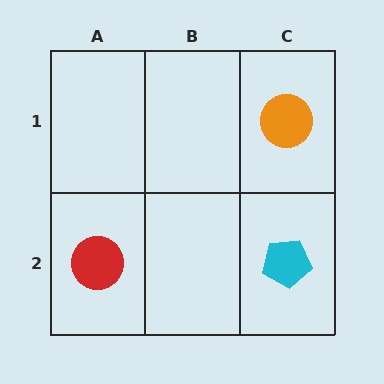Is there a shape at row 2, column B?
No, that cell is empty.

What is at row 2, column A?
A red circle.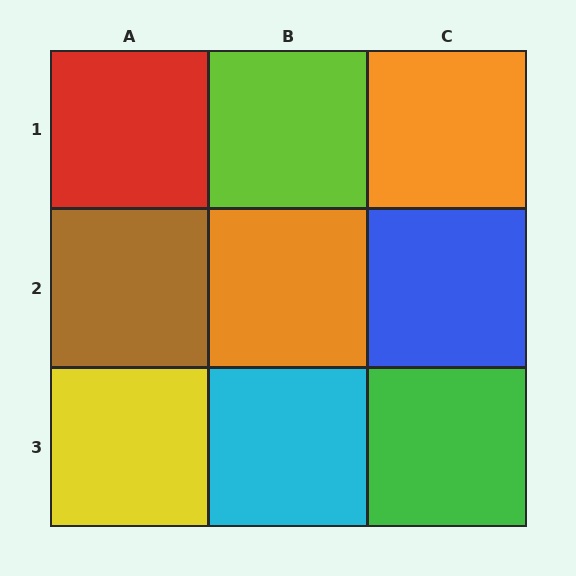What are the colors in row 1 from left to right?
Red, lime, orange.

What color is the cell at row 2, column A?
Brown.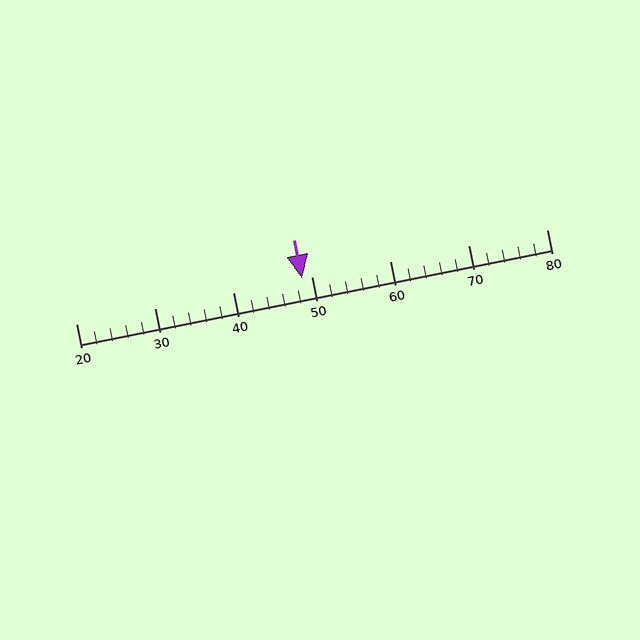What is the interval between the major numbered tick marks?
The major tick marks are spaced 10 units apart.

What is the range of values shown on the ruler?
The ruler shows values from 20 to 80.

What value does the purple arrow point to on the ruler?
The purple arrow points to approximately 49.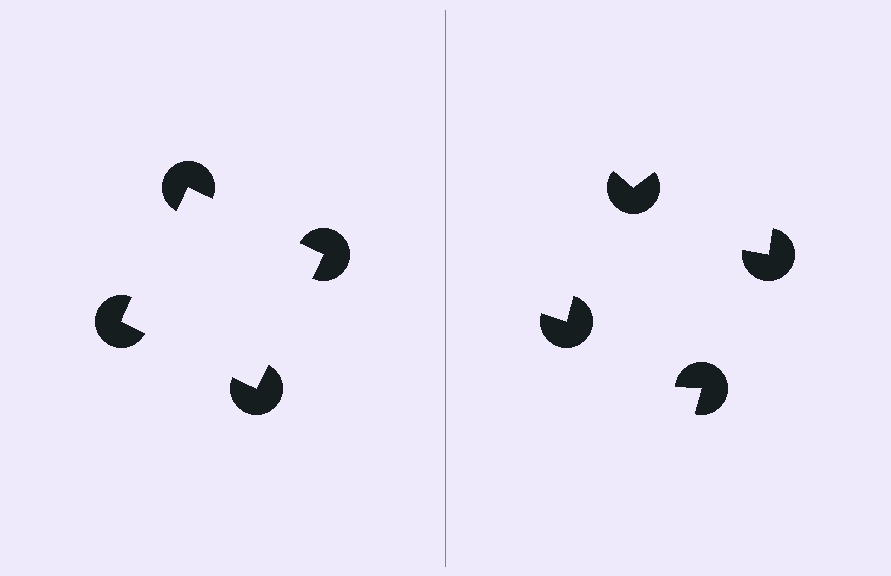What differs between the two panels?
The pac-man discs are positioned identically on both sides; only the wedge orientations differ. On the left they align to a square; on the right they are misaligned.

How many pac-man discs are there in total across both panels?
8 — 4 on each side.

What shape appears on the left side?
An illusory square.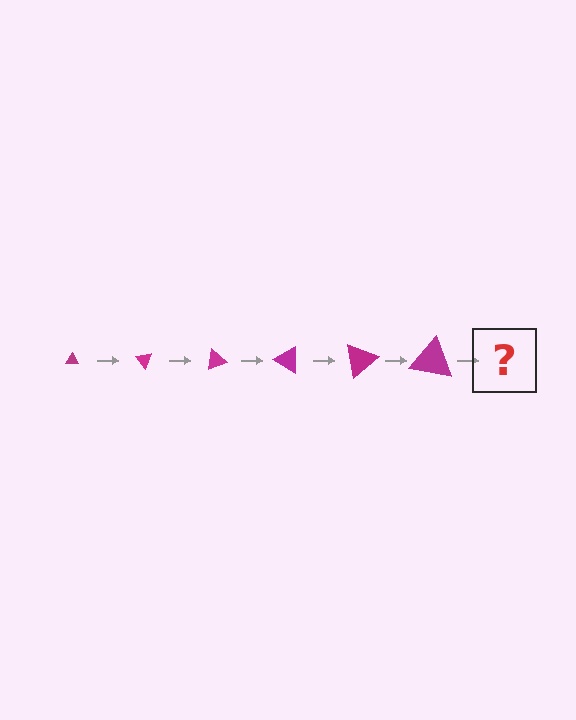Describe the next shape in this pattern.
It should be a triangle, larger than the previous one and rotated 300 degrees from the start.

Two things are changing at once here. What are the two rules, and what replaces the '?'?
The two rules are that the triangle grows larger each step and it rotates 50 degrees each step. The '?' should be a triangle, larger than the previous one and rotated 300 degrees from the start.